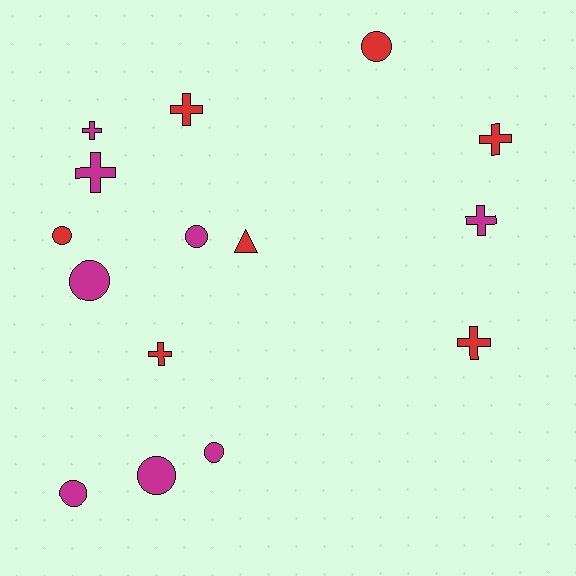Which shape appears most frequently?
Circle, with 7 objects.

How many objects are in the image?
There are 15 objects.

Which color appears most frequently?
Magenta, with 8 objects.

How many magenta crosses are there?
There are 3 magenta crosses.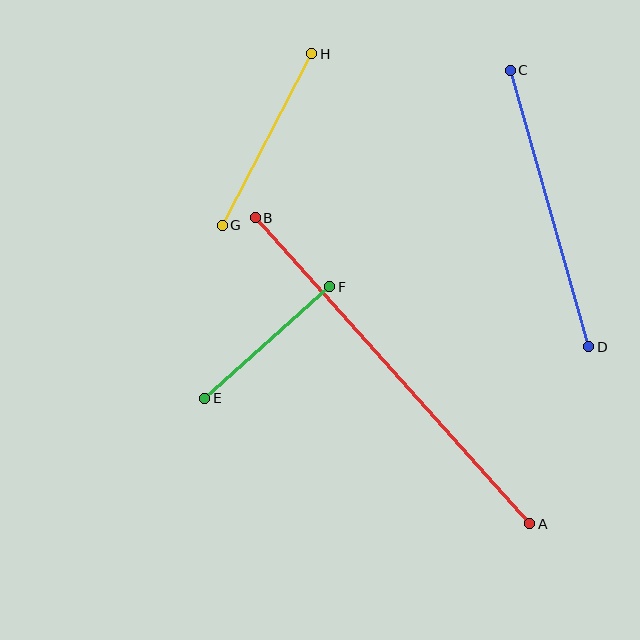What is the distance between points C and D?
The distance is approximately 287 pixels.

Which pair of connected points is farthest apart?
Points A and B are farthest apart.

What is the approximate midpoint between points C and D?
The midpoint is at approximately (549, 209) pixels.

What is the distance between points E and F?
The distance is approximately 168 pixels.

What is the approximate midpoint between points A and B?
The midpoint is at approximately (393, 371) pixels.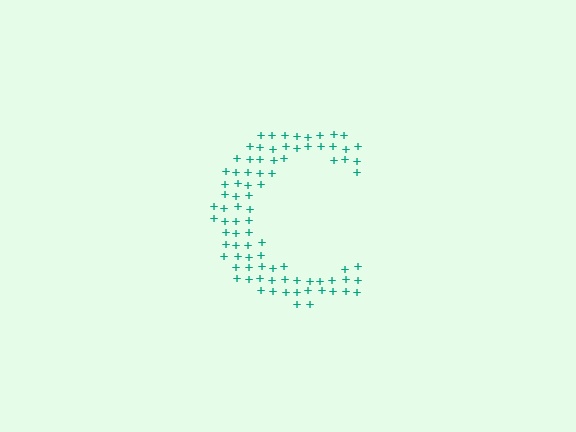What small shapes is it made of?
It is made of small plus signs.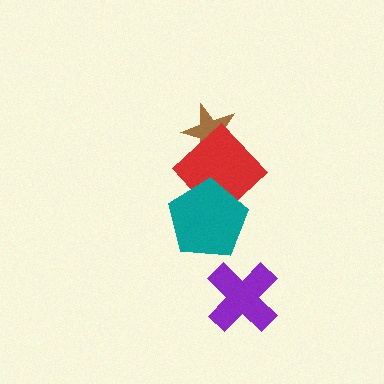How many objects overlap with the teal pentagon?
1 object overlaps with the teal pentagon.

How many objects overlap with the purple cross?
0 objects overlap with the purple cross.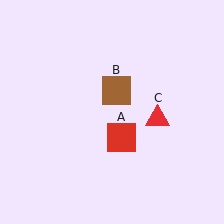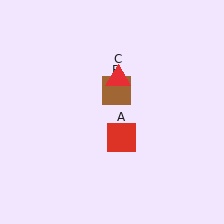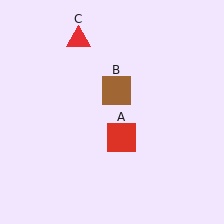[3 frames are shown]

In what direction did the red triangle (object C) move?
The red triangle (object C) moved up and to the left.